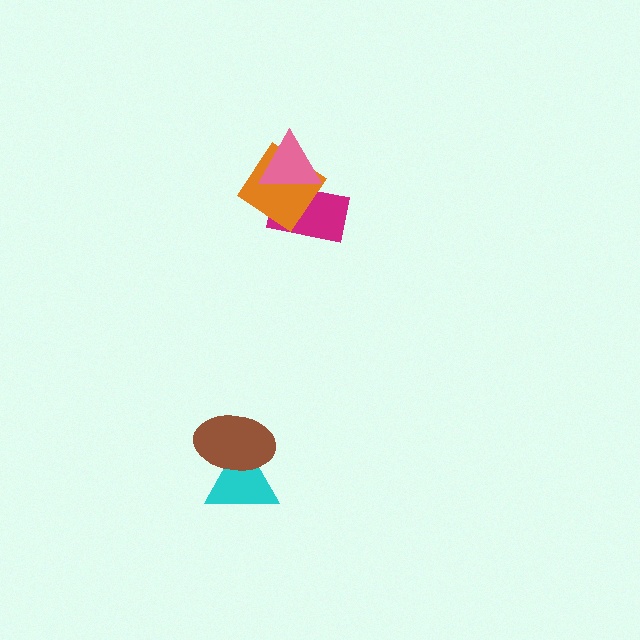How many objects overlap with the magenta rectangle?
2 objects overlap with the magenta rectangle.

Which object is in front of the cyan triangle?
The brown ellipse is in front of the cyan triangle.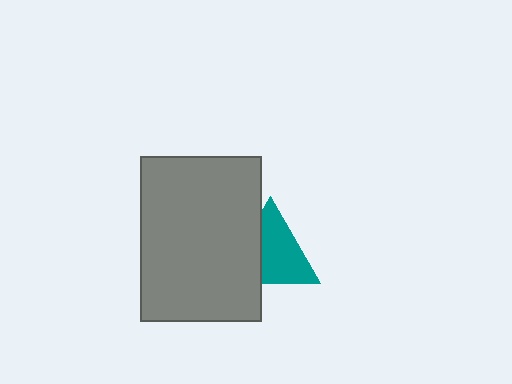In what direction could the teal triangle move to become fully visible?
The teal triangle could move right. That would shift it out from behind the gray rectangle entirely.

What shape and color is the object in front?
The object in front is a gray rectangle.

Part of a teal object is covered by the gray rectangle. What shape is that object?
It is a triangle.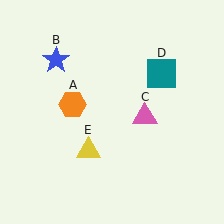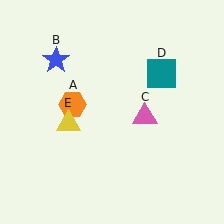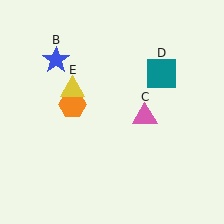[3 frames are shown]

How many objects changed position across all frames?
1 object changed position: yellow triangle (object E).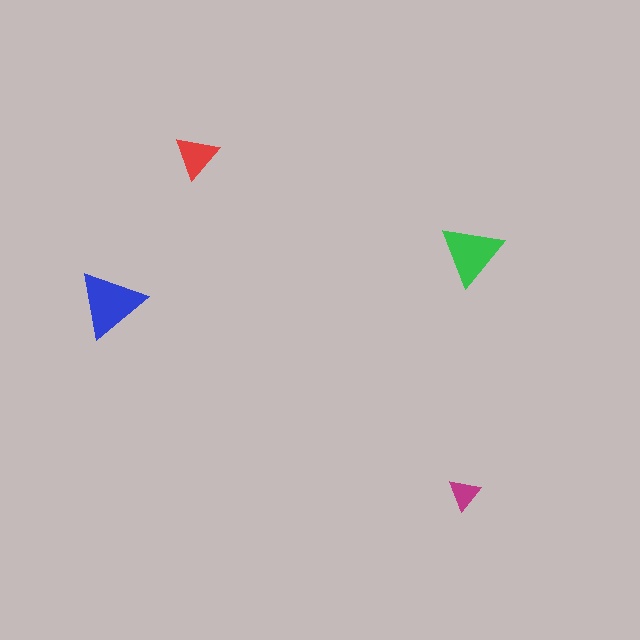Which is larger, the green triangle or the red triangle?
The green one.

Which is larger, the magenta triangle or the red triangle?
The red one.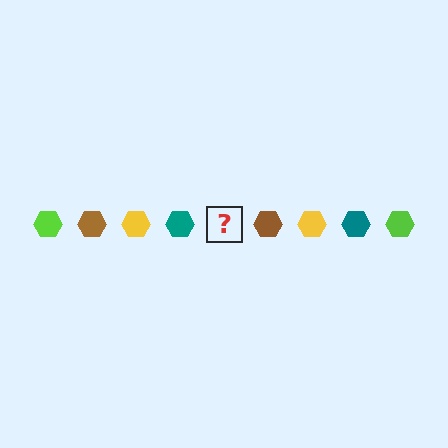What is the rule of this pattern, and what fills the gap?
The rule is that the pattern cycles through lime, brown, yellow, teal hexagons. The gap should be filled with a lime hexagon.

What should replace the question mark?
The question mark should be replaced with a lime hexagon.